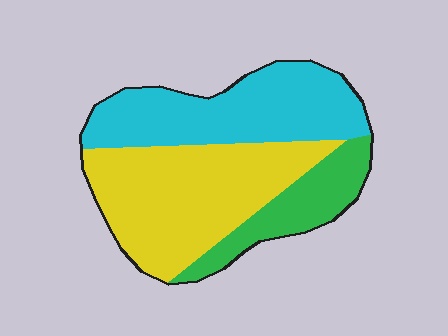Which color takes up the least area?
Green, at roughly 20%.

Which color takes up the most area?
Yellow, at roughly 45%.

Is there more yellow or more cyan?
Yellow.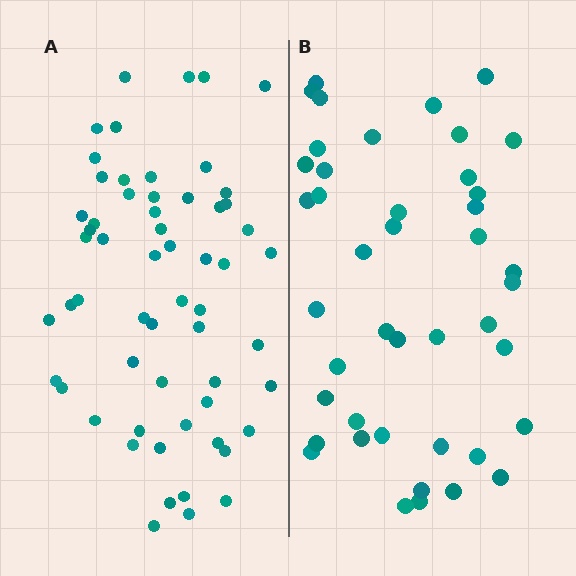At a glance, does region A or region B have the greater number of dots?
Region A (the left region) has more dots.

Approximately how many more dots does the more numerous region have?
Region A has approximately 15 more dots than region B.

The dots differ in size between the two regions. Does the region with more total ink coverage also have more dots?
No. Region B has more total ink coverage because its dots are larger, but region A actually contains more individual dots. Total area can be misleading — the number of items is what matters here.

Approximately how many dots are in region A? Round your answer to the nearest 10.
About 60 dots. (The exact count is 59, which rounds to 60.)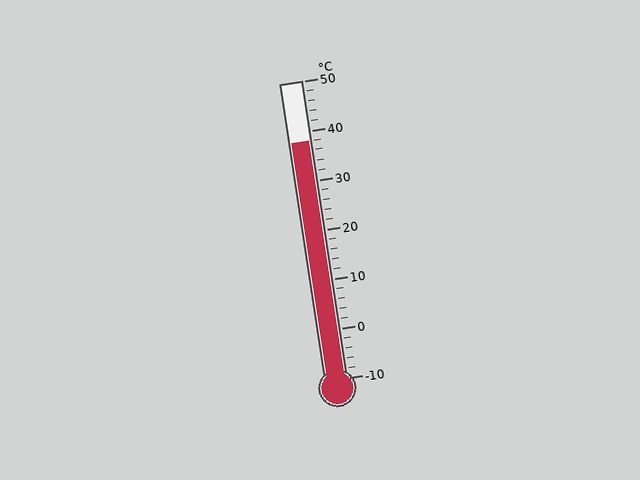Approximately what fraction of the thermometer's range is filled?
The thermometer is filled to approximately 80% of its range.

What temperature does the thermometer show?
The thermometer shows approximately 38°C.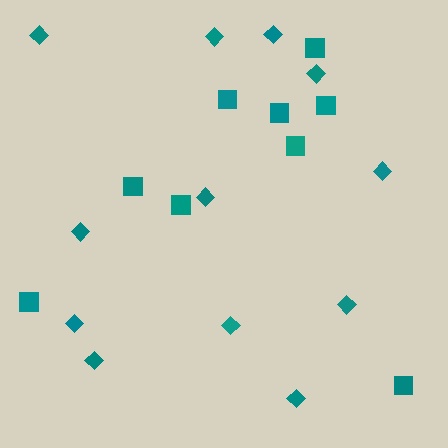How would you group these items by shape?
There are 2 groups: one group of diamonds (12) and one group of squares (9).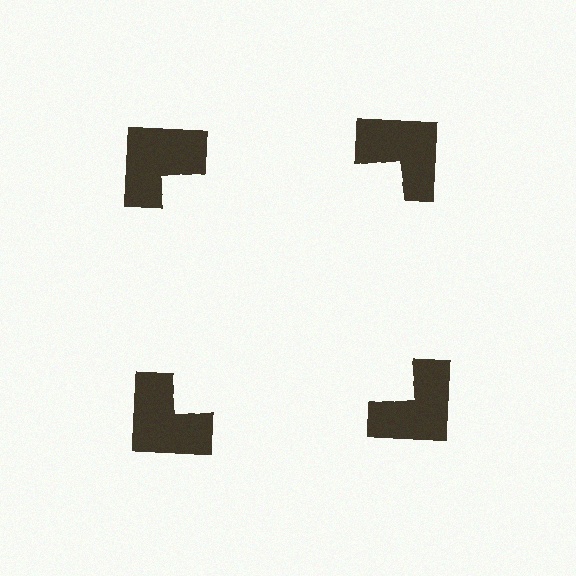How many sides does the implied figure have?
4 sides.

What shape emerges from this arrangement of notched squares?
An illusory square — its edges are inferred from the aligned wedge cuts in the notched squares, not physically drawn.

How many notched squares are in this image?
There are 4 — one at each vertex of the illusory square.